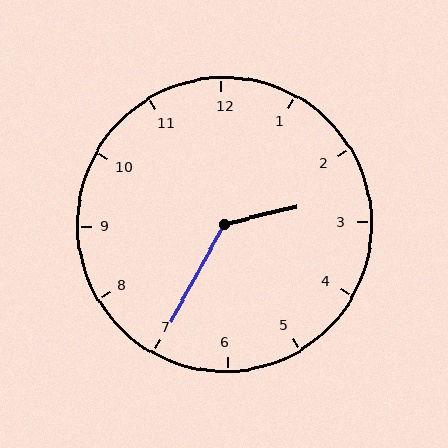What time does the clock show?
2:35.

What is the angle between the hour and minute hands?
Approximately 132 degrees.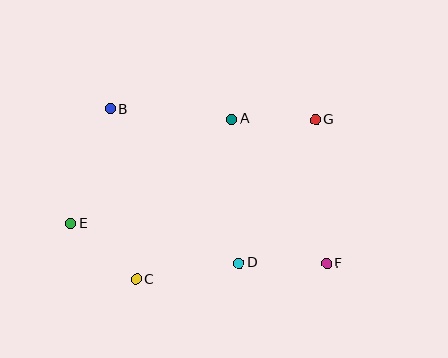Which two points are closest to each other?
Points A and G are closest to each other.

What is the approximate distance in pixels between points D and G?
The distance between D and G is approximately 162 pixels.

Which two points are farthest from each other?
Points B and F are farthest from each other.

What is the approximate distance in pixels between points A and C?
The distance between A and C is approximately 187 pixels.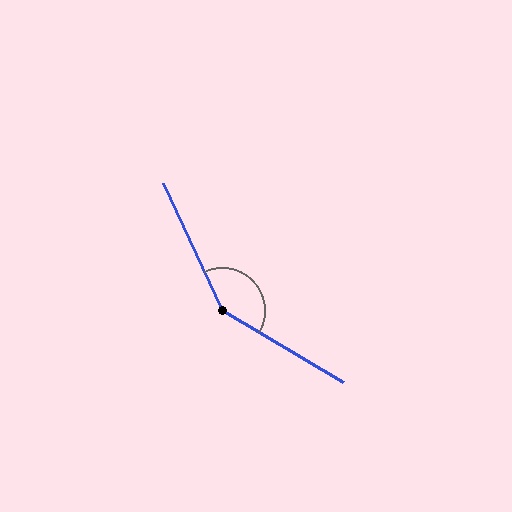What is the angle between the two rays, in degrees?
Approximately 146 degrees.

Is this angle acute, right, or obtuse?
It is obtuse.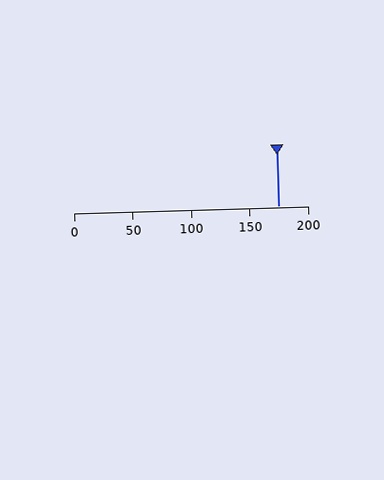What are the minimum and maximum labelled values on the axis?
The axis runs from 0 to 200.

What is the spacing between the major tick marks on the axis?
The major ticks are spaced 50 apart.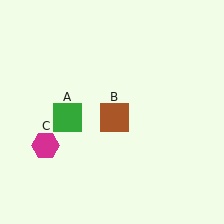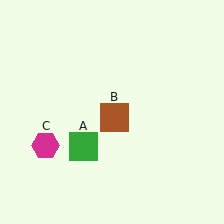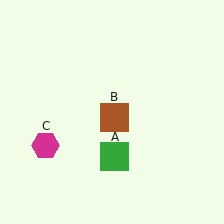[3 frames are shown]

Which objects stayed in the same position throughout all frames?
Brown square (object B) and magenta hexagon (object C) remained stationary.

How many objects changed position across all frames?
1 object changed position: green square (object A).